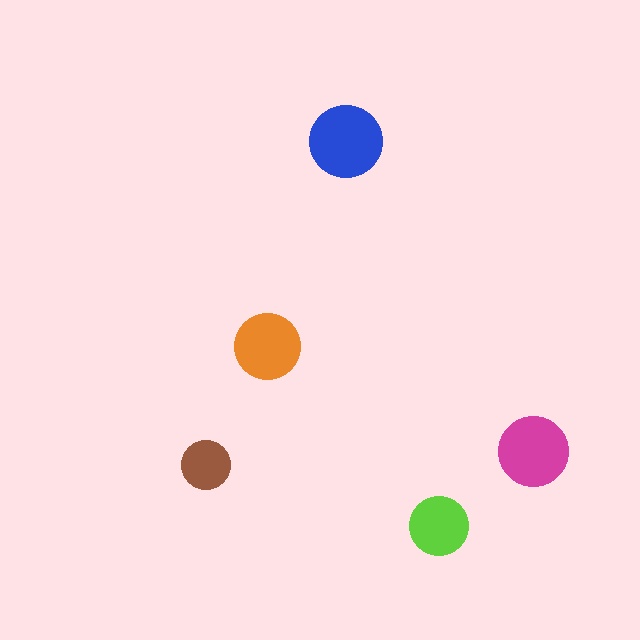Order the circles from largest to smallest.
the blue one, the magenta one, the orange one, the lime one, the brown one.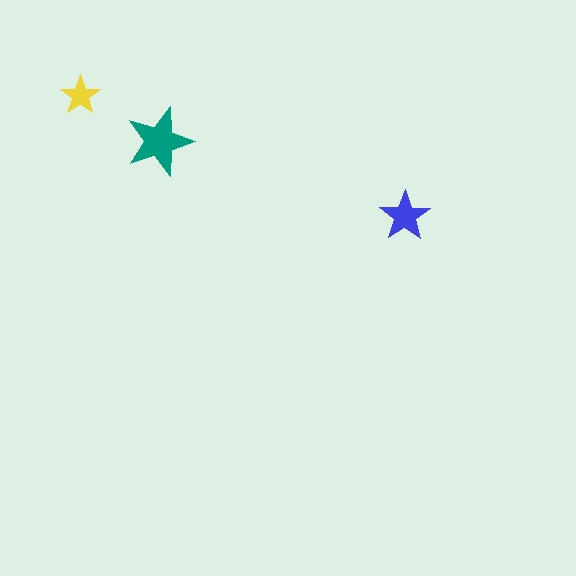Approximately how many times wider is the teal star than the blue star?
About 1.5 times wider.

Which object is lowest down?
The blue star is bottommost.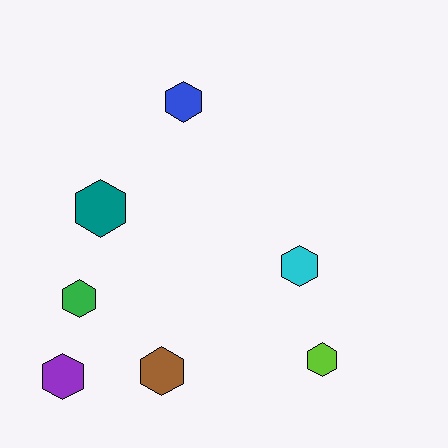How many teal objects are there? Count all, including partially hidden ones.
There is 1 teal object.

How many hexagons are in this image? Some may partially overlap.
There are 7 hexagons.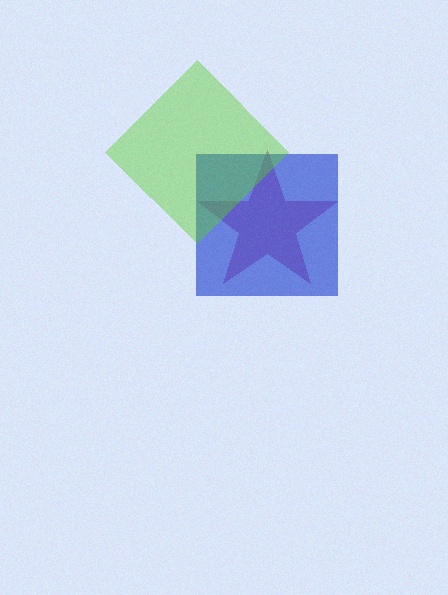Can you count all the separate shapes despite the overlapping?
Yes, there are 3 separate shapes.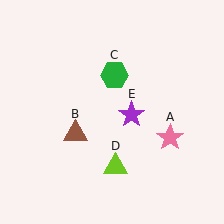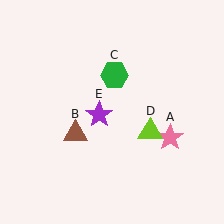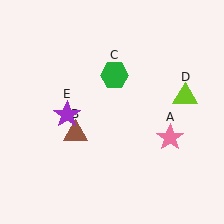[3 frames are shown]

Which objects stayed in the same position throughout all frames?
Pink star (object A) and brown triangle (object B) and green hexagon (object C) remained stationary.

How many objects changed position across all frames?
2 objects changed position: lime triangle (object D), purple star (object E).